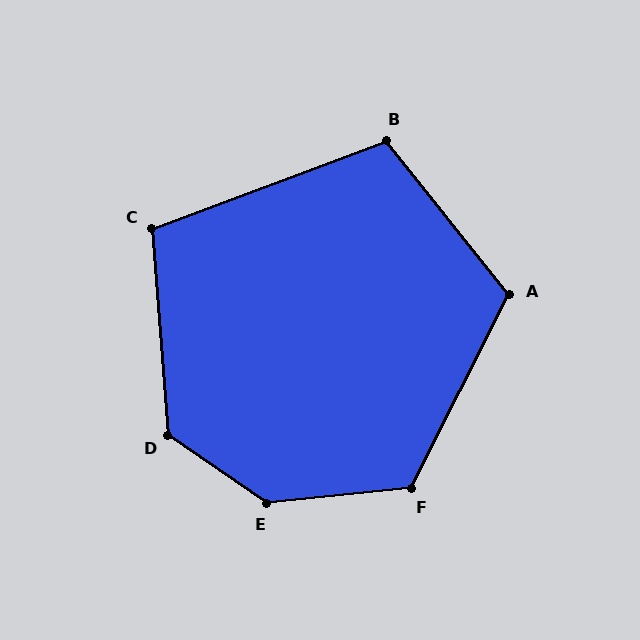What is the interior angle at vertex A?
Approximately 114 degrees (obtuse).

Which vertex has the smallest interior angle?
C, at approximately 106 degrees.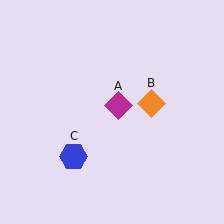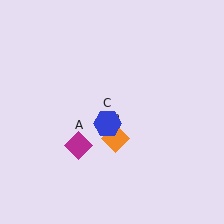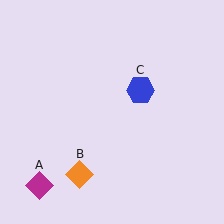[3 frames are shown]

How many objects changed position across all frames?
3 objects changed position: magenta diamond (object A), orange diamond (object B), blue hexagon (object C).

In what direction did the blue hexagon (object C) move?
The blue hexagon (object C) moved up and to the right.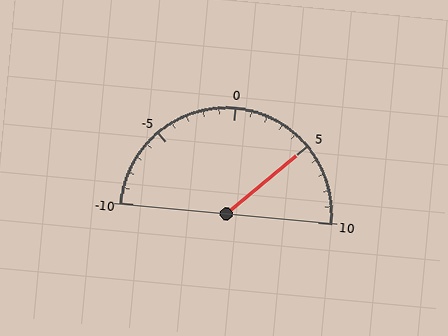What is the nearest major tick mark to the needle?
The nearest major tick mark is 5.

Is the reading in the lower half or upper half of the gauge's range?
The reading is in the upper half of the range (-10 to 10).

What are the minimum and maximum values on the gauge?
The gauge ranges from -10 to 10.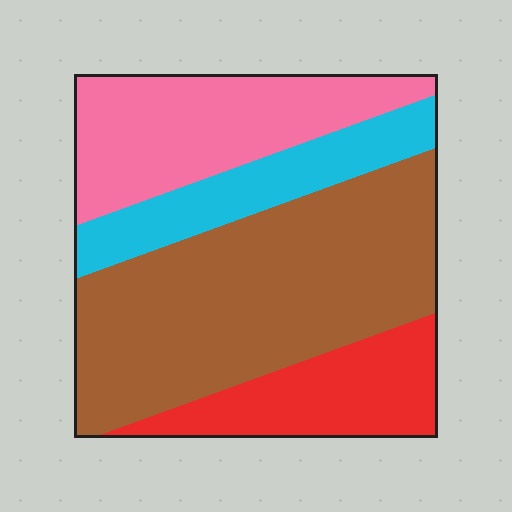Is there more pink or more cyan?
Pink.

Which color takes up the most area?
Brown, at roughly 45%.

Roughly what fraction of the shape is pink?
Pink covers roughly 25% of the shape.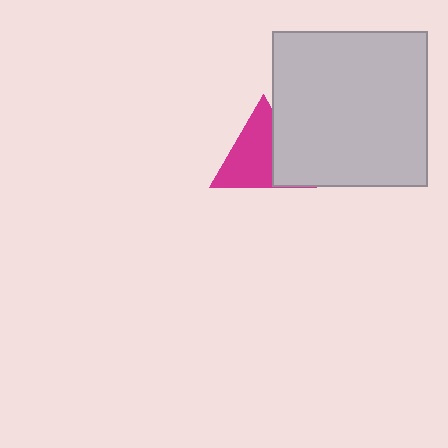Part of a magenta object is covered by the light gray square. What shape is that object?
It is a triangle.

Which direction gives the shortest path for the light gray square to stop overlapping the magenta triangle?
Moving right gives the shortest separation.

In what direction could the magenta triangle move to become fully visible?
The magenta triangle could move left. That would shift it out from behind the light gray square entirely.